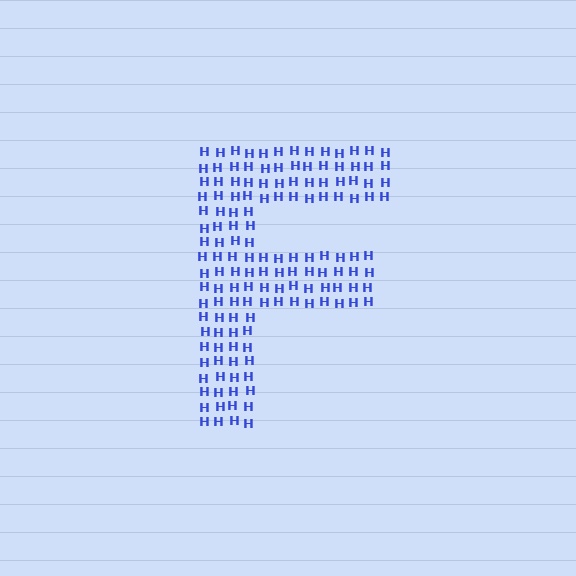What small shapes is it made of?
It is made of small letter H's.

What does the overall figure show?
The overall figure shows the letter F.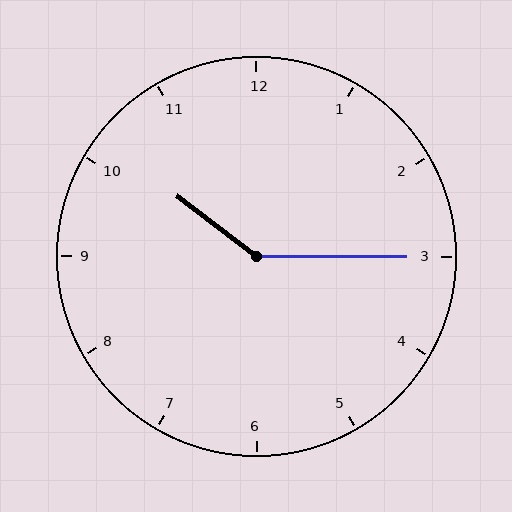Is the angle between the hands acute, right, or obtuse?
It is obtuse.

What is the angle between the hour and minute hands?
Approximately 142 degrees.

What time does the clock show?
10:15.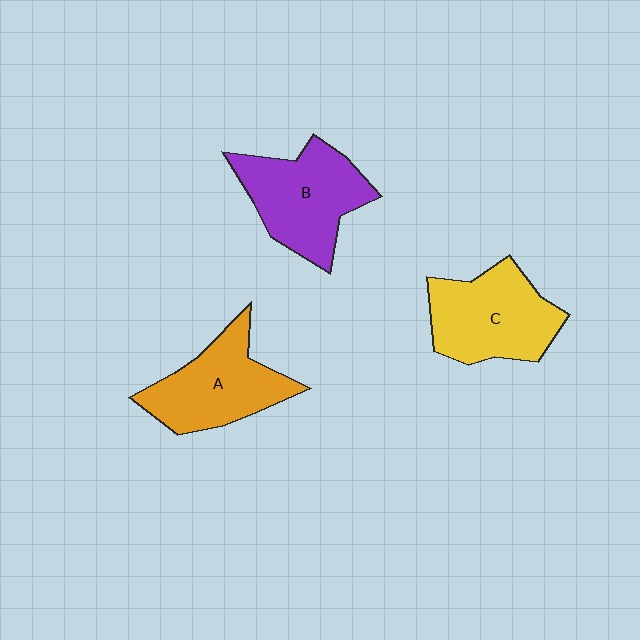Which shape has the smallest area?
Shape A (orange).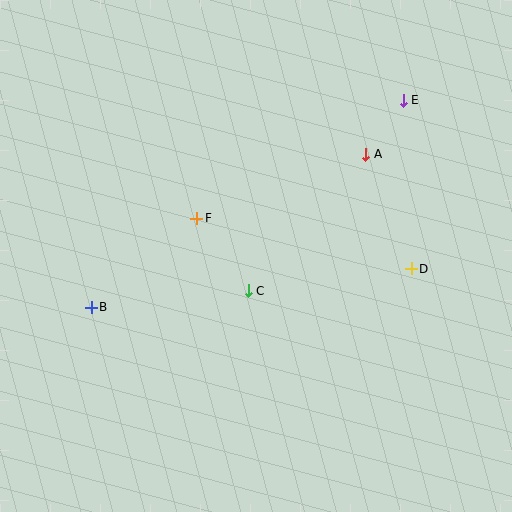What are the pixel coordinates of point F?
Point F is at (197, 218).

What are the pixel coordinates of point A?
Point A is at (366, 154).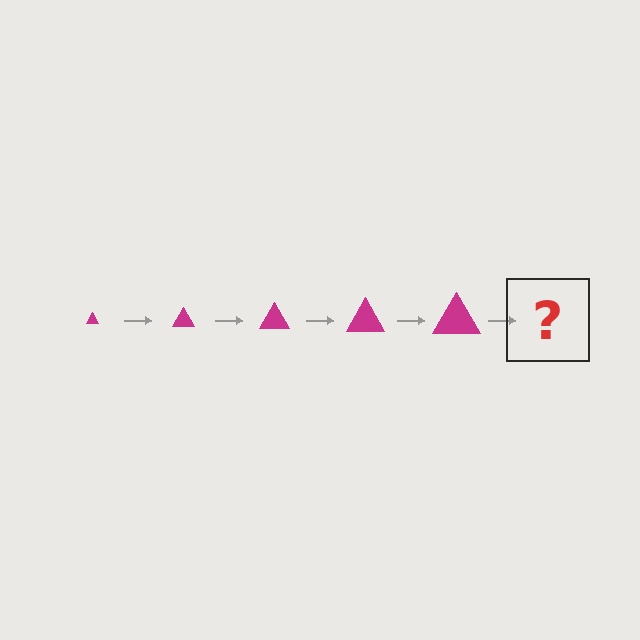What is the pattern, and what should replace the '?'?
The pattern is that the triangle gets progressively larger each step. The '?' should be a magenta triangle, larger than the previous one.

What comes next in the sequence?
The next element should be a magenta triangle, larger than the previous one.